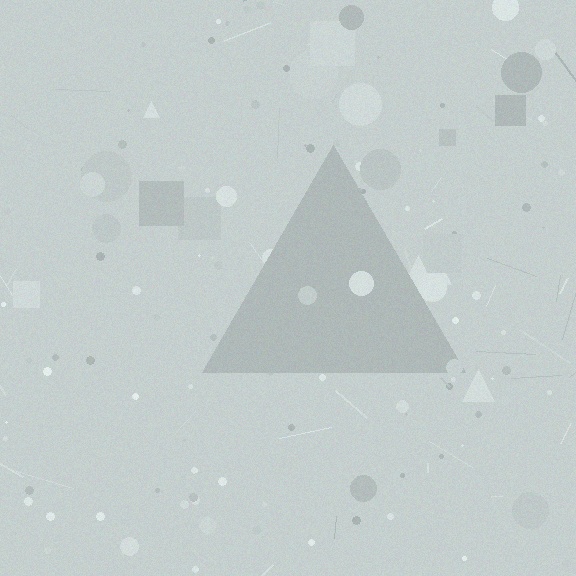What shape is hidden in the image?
A triangle is hidden in the image.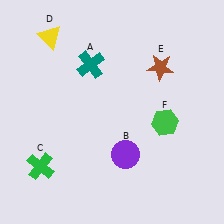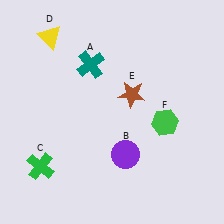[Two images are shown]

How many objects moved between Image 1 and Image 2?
1 object moved between the two images.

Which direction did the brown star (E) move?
The brown star (E) moved left.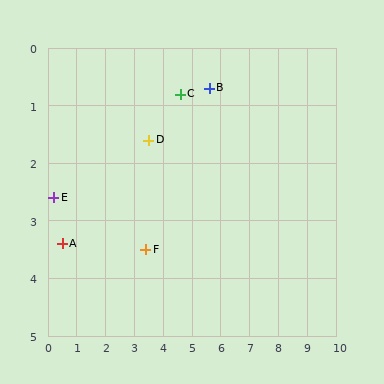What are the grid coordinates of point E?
Point E is at approximately (0.2, 2.6).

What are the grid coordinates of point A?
Point A is at approximately (0.5, 3.4).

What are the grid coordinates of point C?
Point C is at approximately (4.6, 0.8).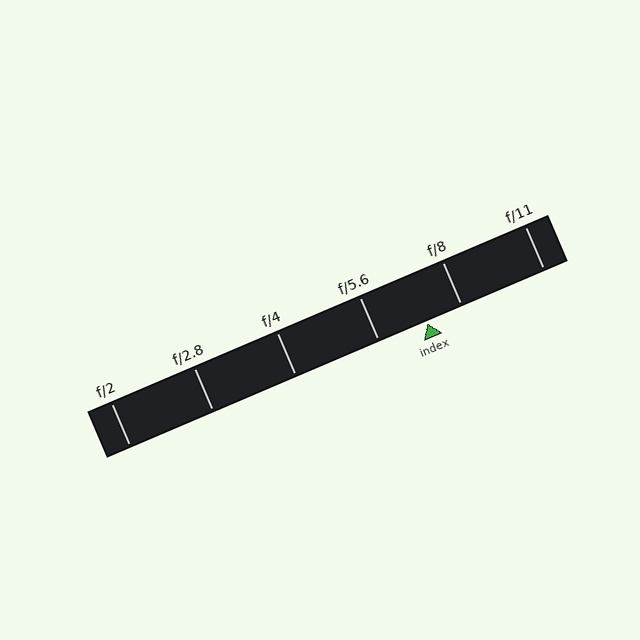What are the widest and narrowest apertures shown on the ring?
The widest aperture shown is f/2 and the narrowest is f/11.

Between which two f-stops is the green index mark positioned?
The index mark is between f/5.6 and f/8.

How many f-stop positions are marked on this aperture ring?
There are 6 f-stop positions marked.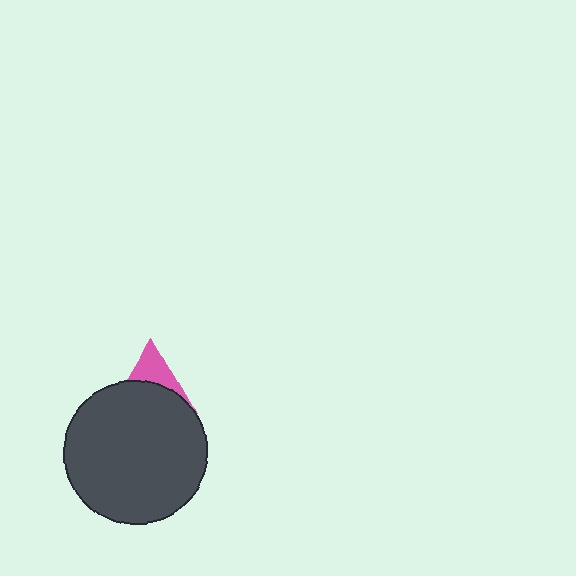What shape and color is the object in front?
The object in front is a dark gray circle.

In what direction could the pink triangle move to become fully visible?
The pink triangle could move up. That would shift it out from behind the dark gray circle entirely.